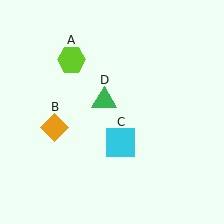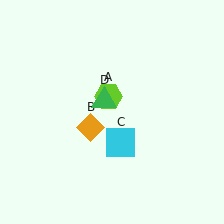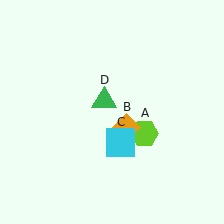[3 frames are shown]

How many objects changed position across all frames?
2 objects changed position: lime hexagon (object A), orange diamond (object B).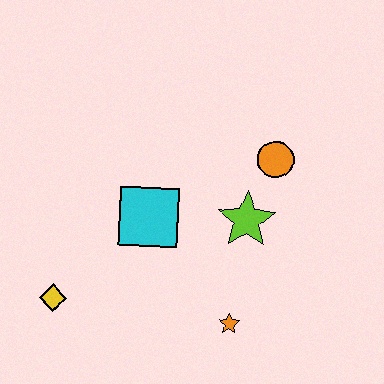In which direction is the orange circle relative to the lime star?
The orange circle is above the lime star.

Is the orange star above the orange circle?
No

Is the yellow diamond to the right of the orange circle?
No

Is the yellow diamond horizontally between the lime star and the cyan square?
No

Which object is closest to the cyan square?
The lime star is closest to the cyan square.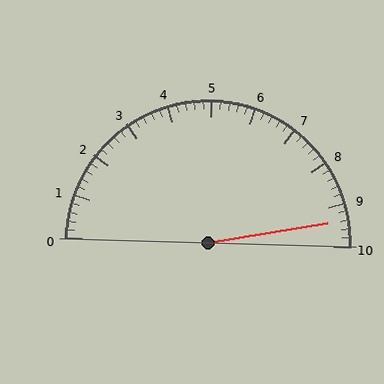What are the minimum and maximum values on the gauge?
The gauge ranges from 0 to 10.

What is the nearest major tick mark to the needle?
The nearest major tick mark is 9.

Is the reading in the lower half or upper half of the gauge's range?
The reading is in the upper half of the range (0 to 10).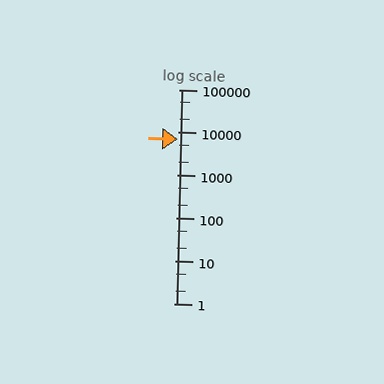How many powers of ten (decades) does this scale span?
The scale spans 5 decades, from 1 to 100000.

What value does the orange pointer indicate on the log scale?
The pointer indicates approximately 7100.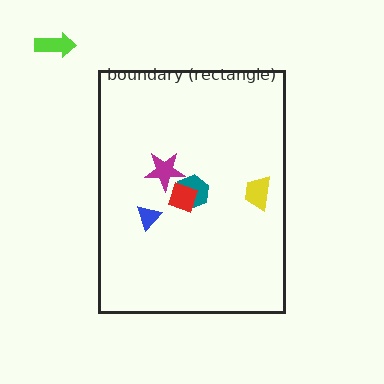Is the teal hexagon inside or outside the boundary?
Inside.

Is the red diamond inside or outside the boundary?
Inside.